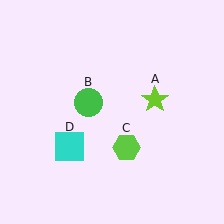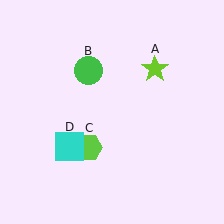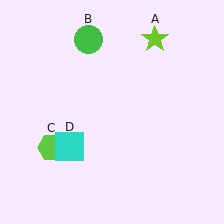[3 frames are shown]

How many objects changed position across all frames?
3 objects changed position: lime star (object A), green circle (object B), lime hexagon (object C).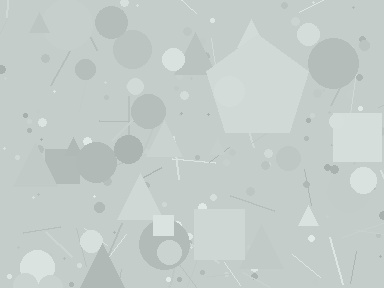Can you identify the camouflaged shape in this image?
The camouflaged shape is a pentagon.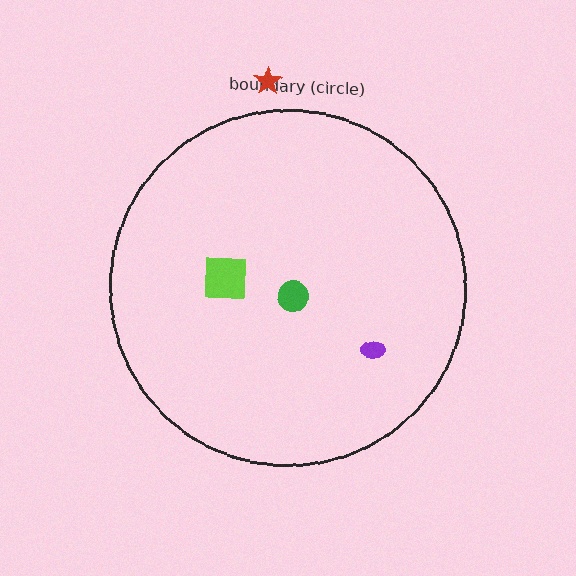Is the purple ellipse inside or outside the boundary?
Inside.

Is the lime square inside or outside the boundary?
Inside.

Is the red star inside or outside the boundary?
Outside.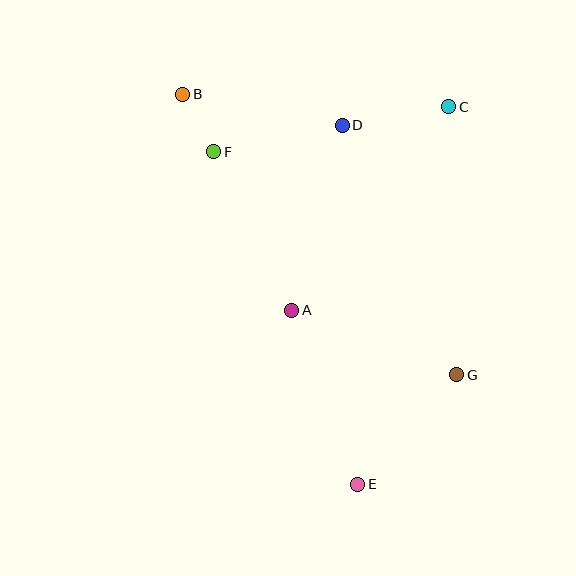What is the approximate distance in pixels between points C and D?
The distance between C and D is approximately 108 pixels.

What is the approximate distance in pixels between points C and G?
The distance between C and G is approximately 268 pixels.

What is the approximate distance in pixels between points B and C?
The distance between B and C is approximately 266 pixels.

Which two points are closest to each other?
Points B and F are closest to each other.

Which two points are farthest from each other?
Points B and E are farthest from each other.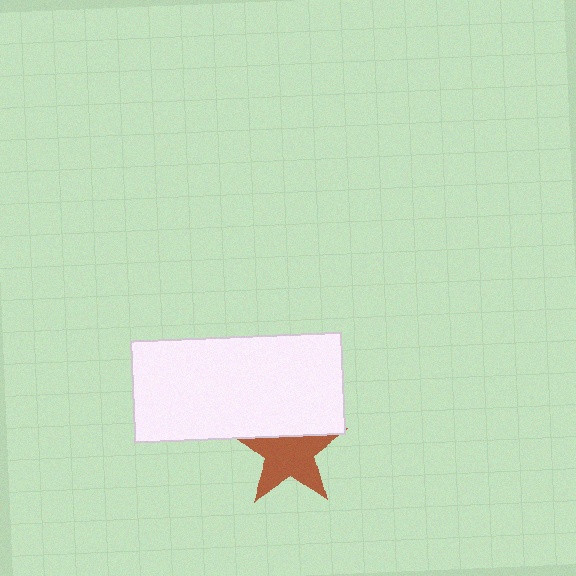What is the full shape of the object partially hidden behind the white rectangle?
The partially hidden object is a brown star.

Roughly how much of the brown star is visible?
Most of it is visible (roughly 68%).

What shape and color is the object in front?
The object in front is a white rectangle.